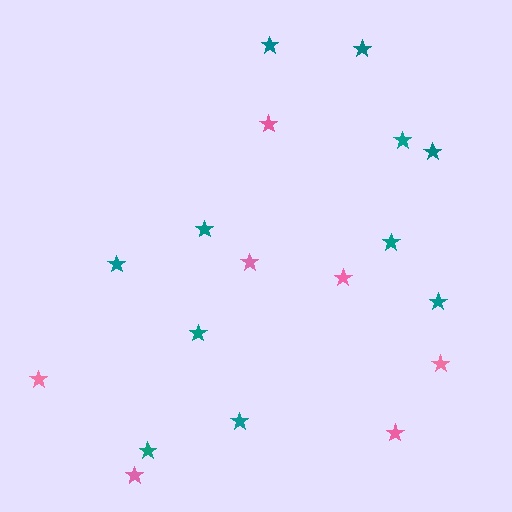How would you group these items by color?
There are 2 groups: one group of pink stars (7) and one group of teal stars (11).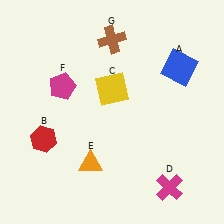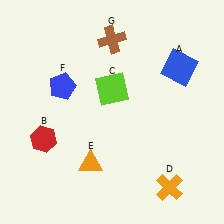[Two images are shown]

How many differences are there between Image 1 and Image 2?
There are 3 differences between the two images.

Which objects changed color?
C changed from yellow to lime. D changed from magenta to orange. F changed from magenta to blue.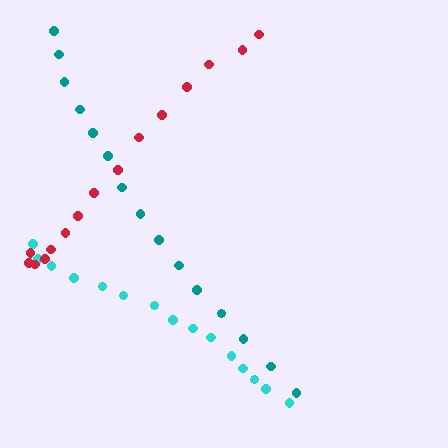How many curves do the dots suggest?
There are 3 distinct paths.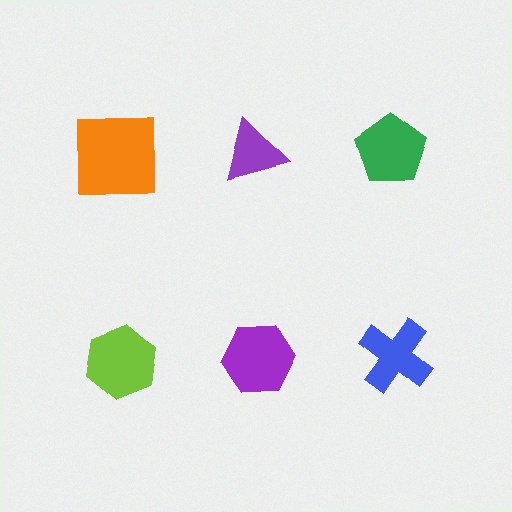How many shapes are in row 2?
3 shapes.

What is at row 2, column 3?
A blue cross.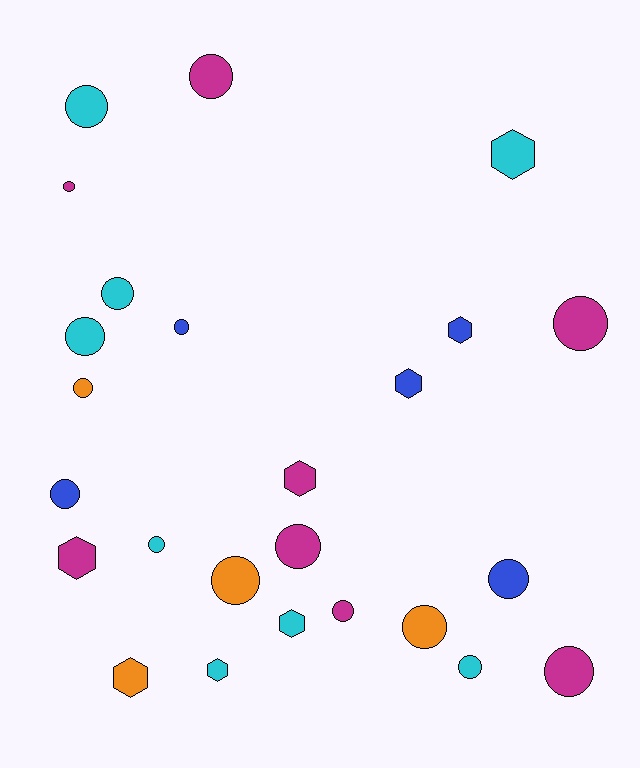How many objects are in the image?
There are 25 objects.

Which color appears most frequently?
Magenta, with 8 objects.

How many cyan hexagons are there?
There are 3 cyan hexagons.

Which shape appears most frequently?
Circle, with 17 objects.